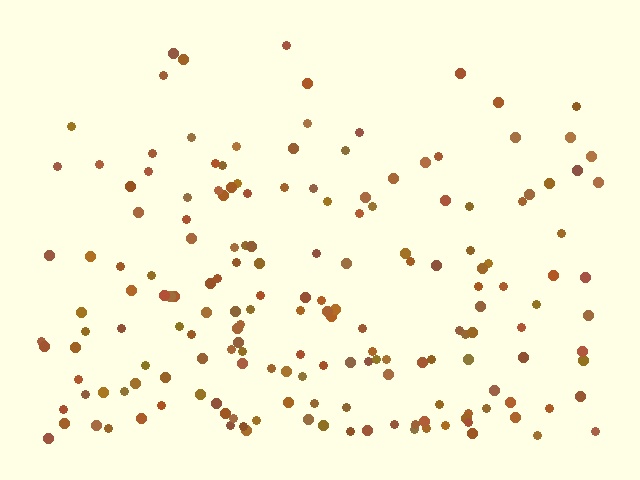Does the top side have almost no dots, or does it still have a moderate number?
Still a moderate number, just noticeably fewer than the bottom.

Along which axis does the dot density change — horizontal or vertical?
Vertical.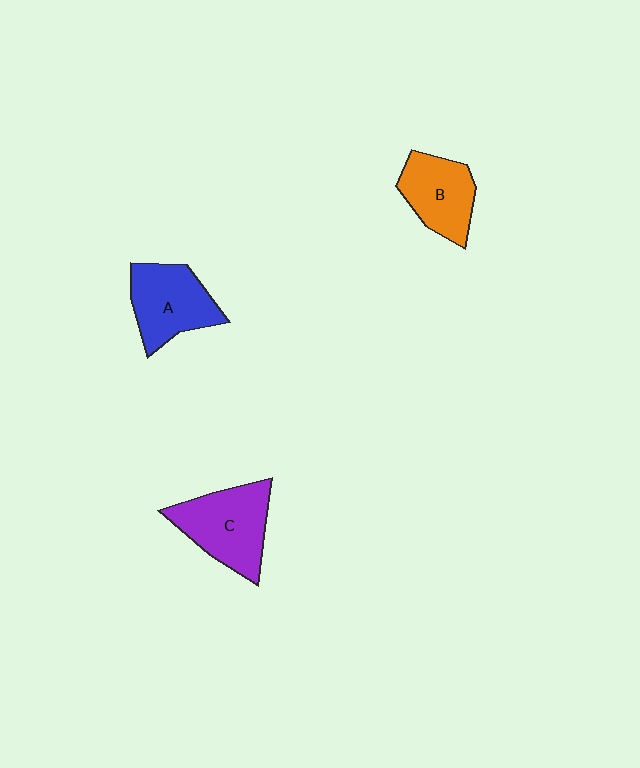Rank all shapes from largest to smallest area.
From largest to smallest: C (purple), A (blue), B (orange).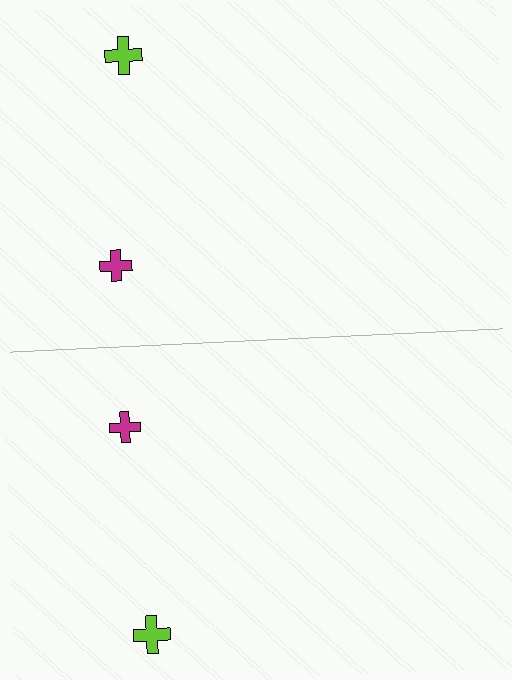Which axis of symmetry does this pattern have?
The pattern has a horizontal axis of symmetry running through the center of the image.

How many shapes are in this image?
There are 4 shapes in this image.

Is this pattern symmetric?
Yes, this pattern has bilateral (reflection) symmetry.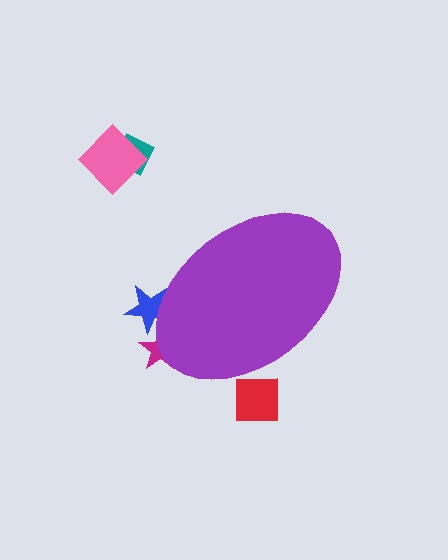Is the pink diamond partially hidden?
No, the pink diamond is fully visible.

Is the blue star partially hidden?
Yes, the blue star is partially hidden behind the purple ellipse.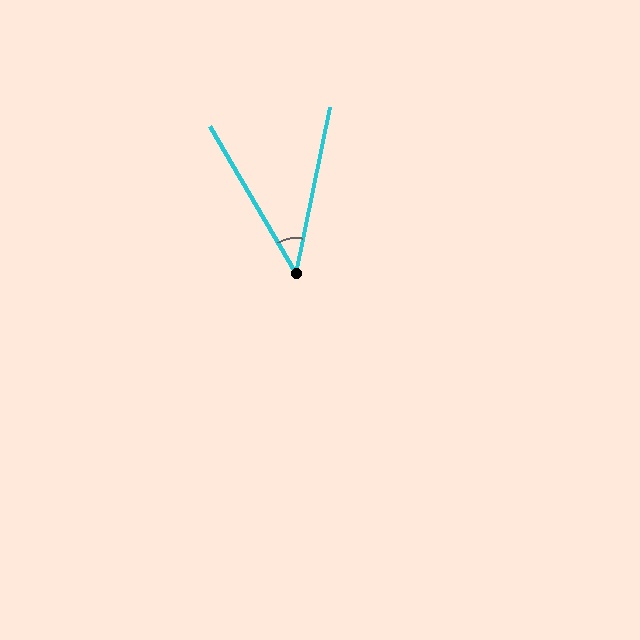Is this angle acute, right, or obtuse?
It is acute.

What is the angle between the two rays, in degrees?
Approximately 42 degrees.